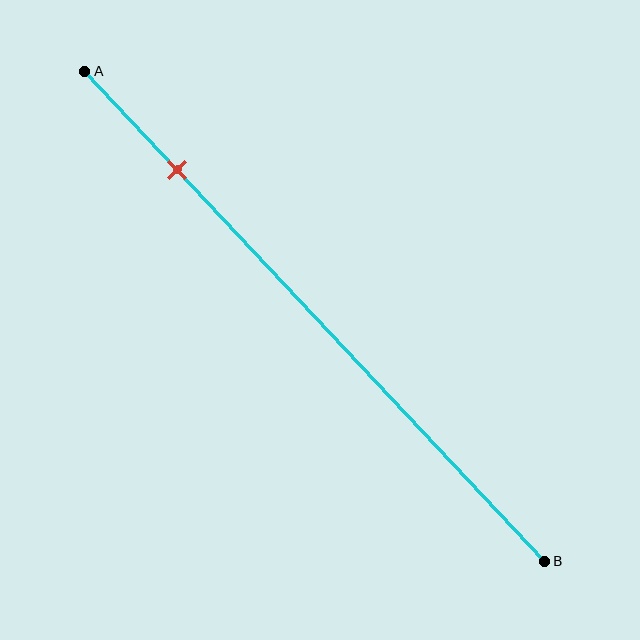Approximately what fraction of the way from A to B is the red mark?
The red mark is approximately 20% of the way from A to B.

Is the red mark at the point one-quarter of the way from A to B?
No, the mark is at about 20% from A, not at the 25% one-quarter point.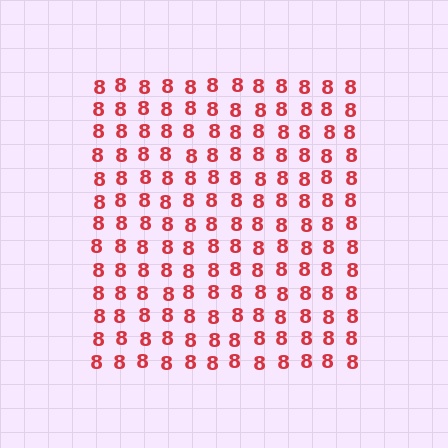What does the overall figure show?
The overall figure shows a square.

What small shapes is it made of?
It is made of small digit 8's.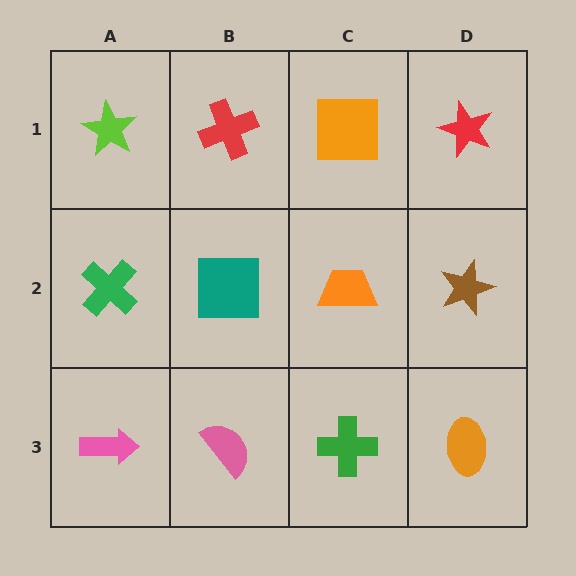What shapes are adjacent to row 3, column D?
A brown star (row 2, column D), a green cross (row 3, column C).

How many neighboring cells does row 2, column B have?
4.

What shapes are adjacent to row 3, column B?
A teal square (row 2, column B), a pink arrow (row 3, column A), a green cross (row 3, column C).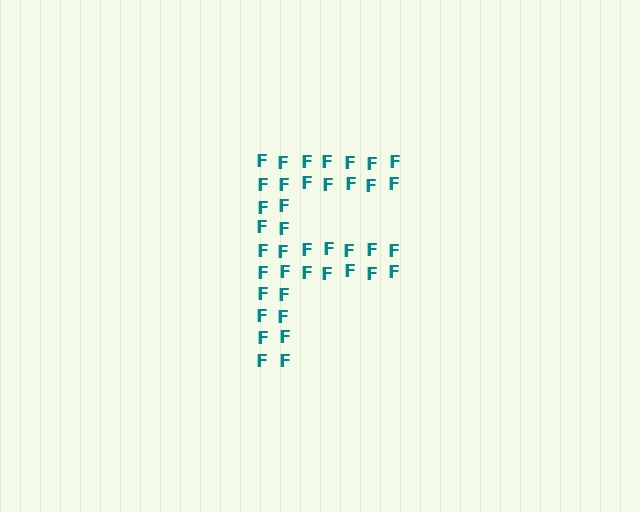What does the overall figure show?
The overall figure shows the letter F.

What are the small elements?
The small elements are letter F's.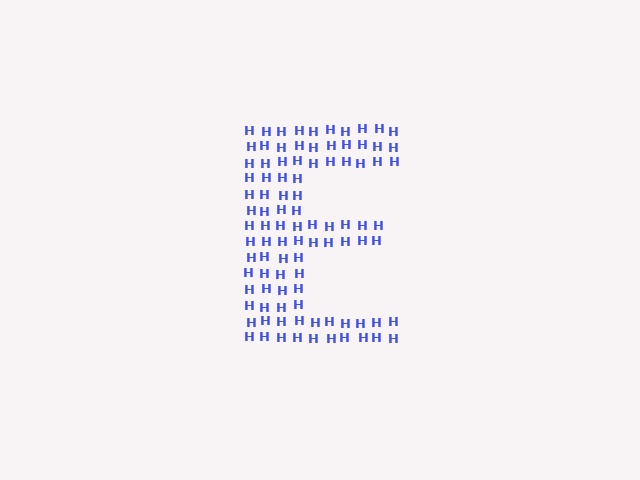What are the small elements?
The small elements are letter H's.